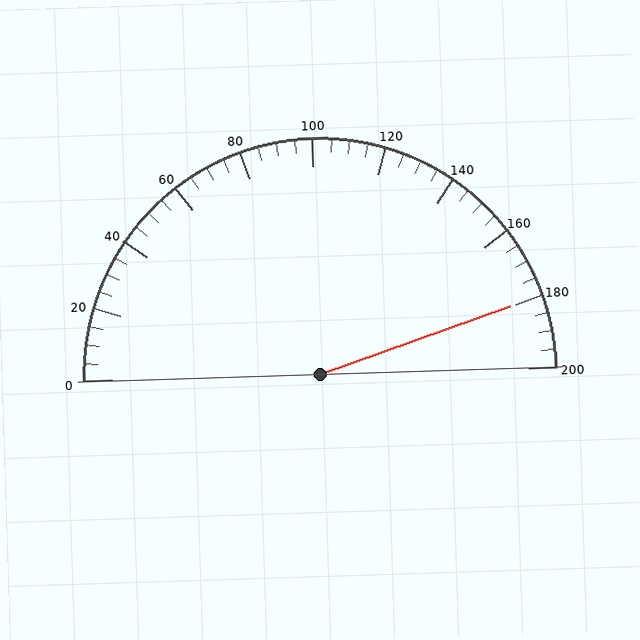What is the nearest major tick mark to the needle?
The nearest major tick mark is 180.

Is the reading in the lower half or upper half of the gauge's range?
The reading is in the upper half of the range (0 to 200).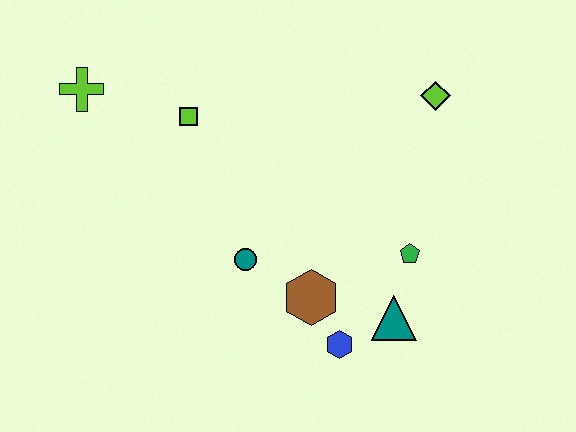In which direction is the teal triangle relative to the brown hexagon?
The teal triangle is to the right of the brown hexagon.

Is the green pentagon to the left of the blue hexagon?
No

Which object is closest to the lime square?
The lime cross is closest to the lime square.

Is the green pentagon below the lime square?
Yes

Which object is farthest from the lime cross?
The teal triangle is farthest from the lime cross.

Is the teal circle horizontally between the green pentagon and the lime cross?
Yes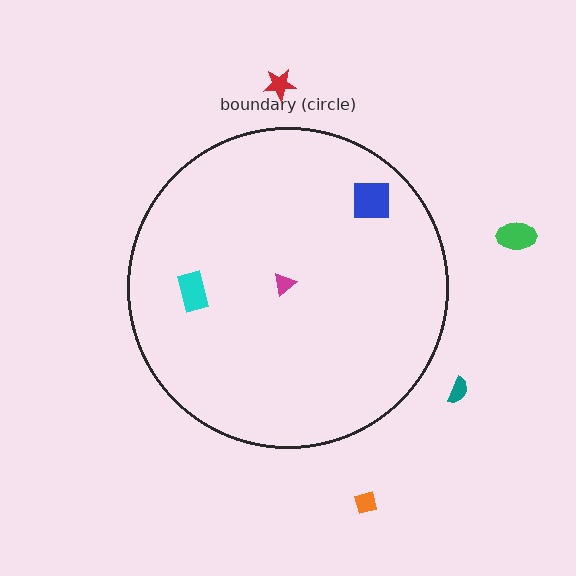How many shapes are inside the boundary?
3 inside, 4 outside.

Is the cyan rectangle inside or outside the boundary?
Inside.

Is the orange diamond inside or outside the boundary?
Outside.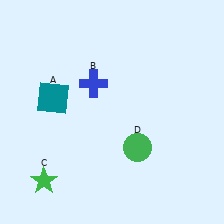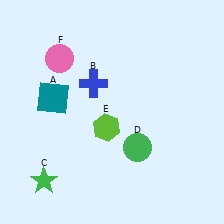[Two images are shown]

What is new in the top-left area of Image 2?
A pink circle (F) was added in the top-left area of Image 2.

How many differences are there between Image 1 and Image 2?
There are 2 differences between the two images.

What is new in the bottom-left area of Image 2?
A lime hexagon (E) was added in the bottom-left area of Image 2.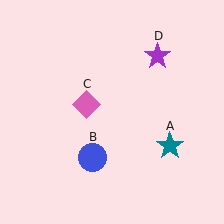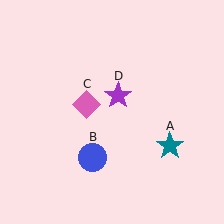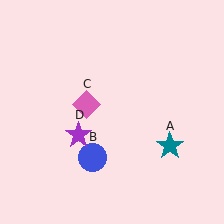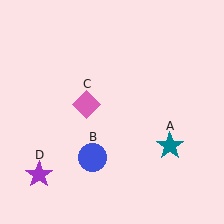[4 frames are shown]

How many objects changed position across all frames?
1 object changed position: purple star (object D).